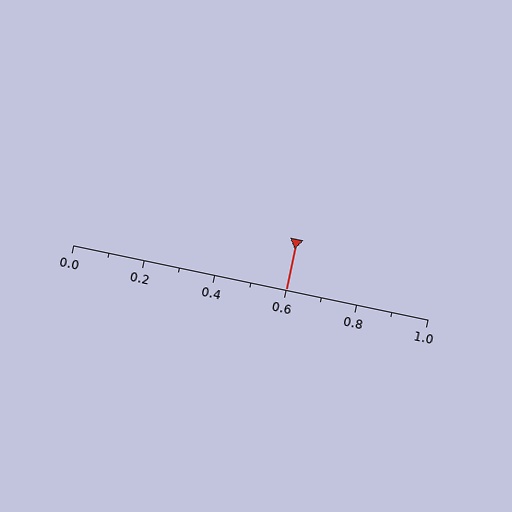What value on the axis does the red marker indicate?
The marker indicates approximately 0.6.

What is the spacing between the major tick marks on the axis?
The major ticks are spaced 0.2 apart.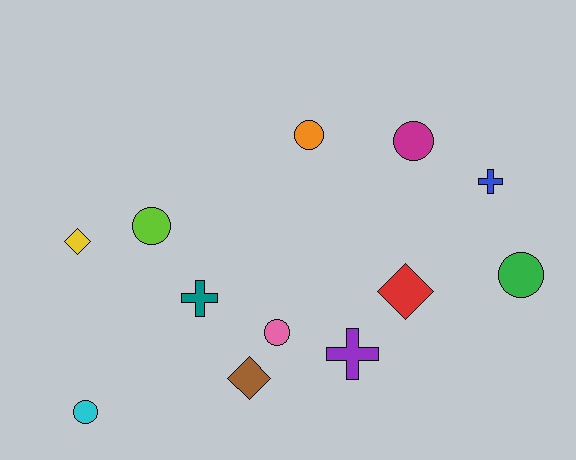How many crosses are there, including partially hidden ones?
There are 3 crosses.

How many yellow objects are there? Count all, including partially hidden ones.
There is 1 yellow object.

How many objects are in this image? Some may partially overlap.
There are 12 objects.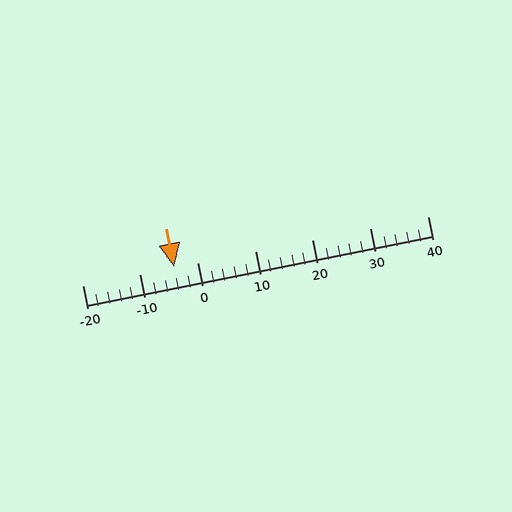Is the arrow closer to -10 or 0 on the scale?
The arrow is closer to 0.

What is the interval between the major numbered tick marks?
The major tick marks are spaced 10 units apart.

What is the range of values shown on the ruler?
The ruler shows values from -20 to 40.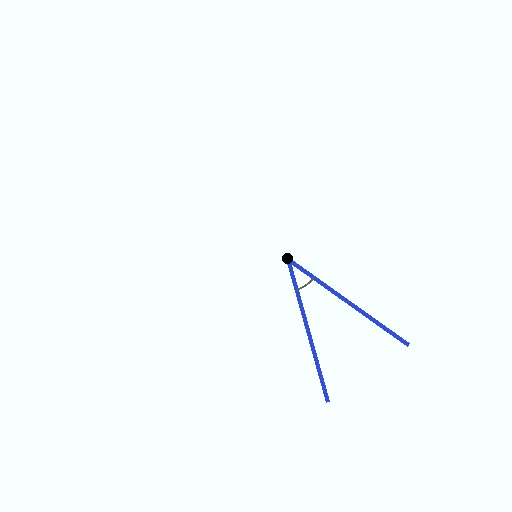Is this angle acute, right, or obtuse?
It is acute.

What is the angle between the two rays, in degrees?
Approximately 39 degrees.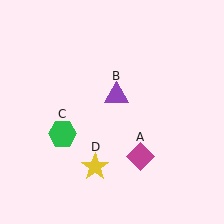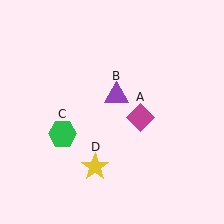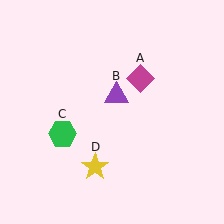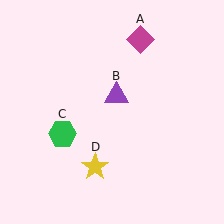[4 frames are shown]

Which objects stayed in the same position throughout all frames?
Purple triangle (object B) and green hexagon (object C) and yellow star (object D) remained stationary.